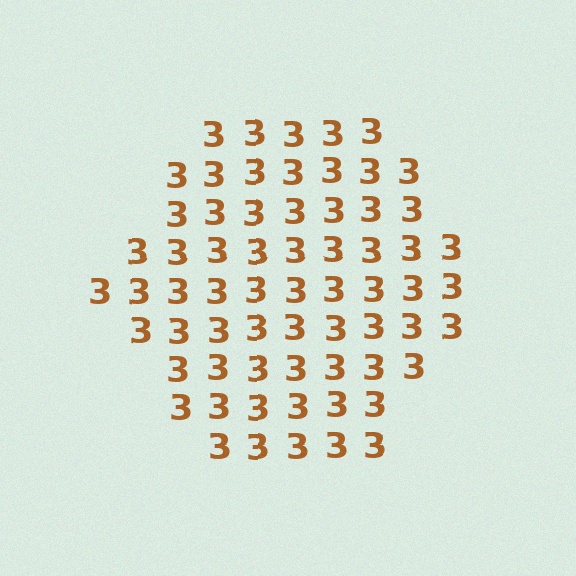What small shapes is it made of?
It is made of small digit 3's.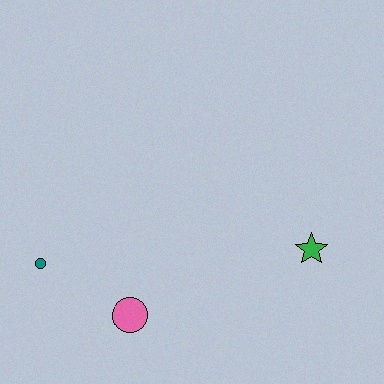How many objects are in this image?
There are 3 objects.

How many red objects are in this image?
There are no red objects.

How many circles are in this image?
There are 2 circles.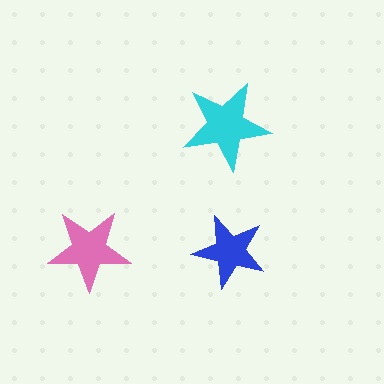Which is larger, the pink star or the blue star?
The pink one.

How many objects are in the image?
There are 3 objects in the image.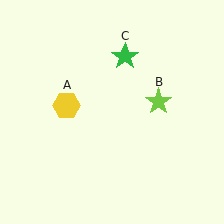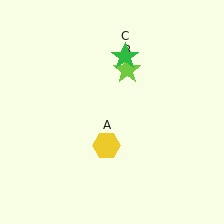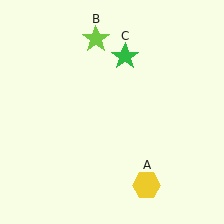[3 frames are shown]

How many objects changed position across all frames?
2 objects changed position: yellow hexagon (object A), lime star (object B).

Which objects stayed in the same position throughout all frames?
Green star (object C) remained stationary.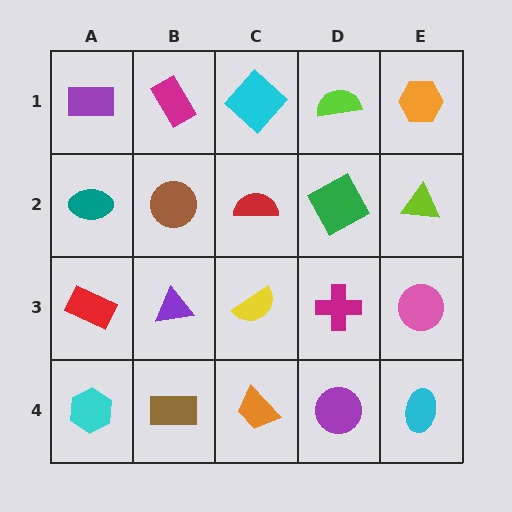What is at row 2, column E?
A lime triangle.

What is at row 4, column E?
A cyan ellipse.